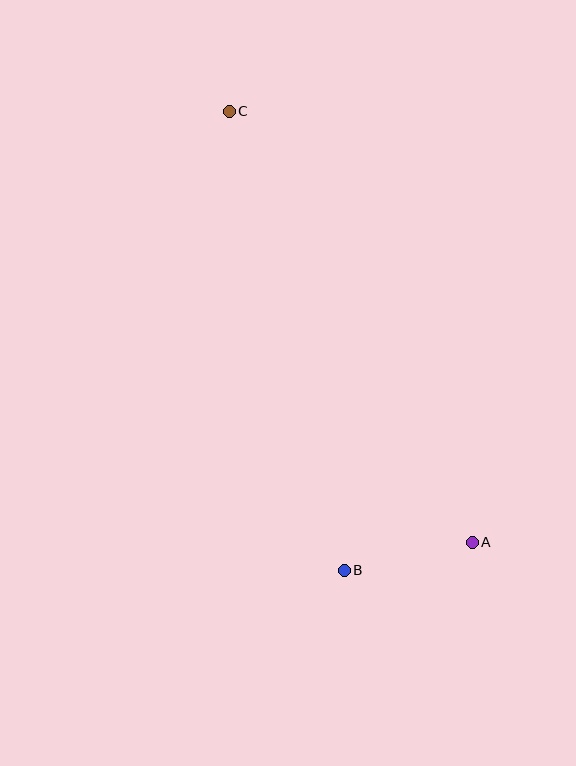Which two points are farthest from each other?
Points A and C are farthest from each other.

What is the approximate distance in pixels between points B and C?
The distance between B and C is approximately 474 pixels.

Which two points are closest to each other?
Points A and B are closest to each other.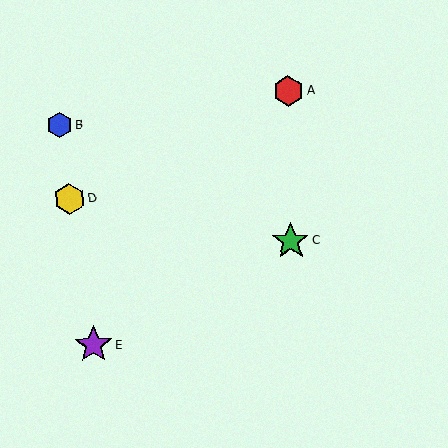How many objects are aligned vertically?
2 objects (A, C) are aligned vertically.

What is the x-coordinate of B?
Object B is at x≈60.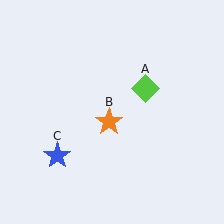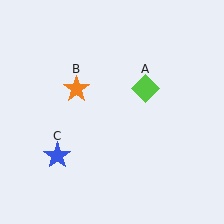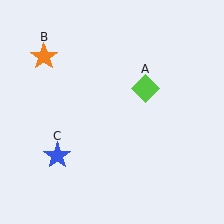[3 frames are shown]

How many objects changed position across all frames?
1 object changed position: orange star (object B).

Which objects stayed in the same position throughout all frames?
Lime diamond (object A) and blue star (object C) remained stationary.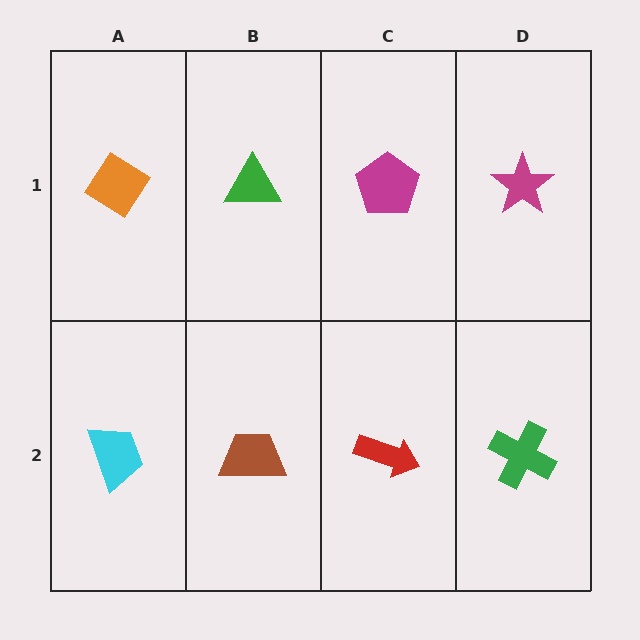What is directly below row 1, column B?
A brown trapezoid.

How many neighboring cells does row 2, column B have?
3.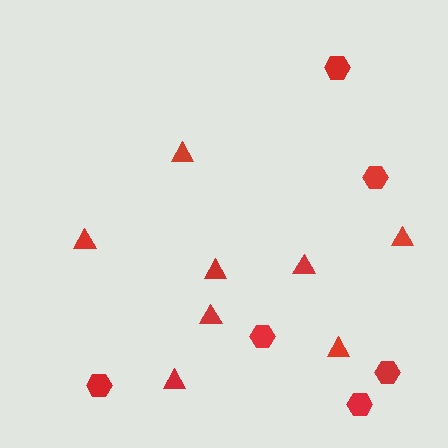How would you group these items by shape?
There are 2 groups: one group of hexagons (6) and one group of triangles (8).